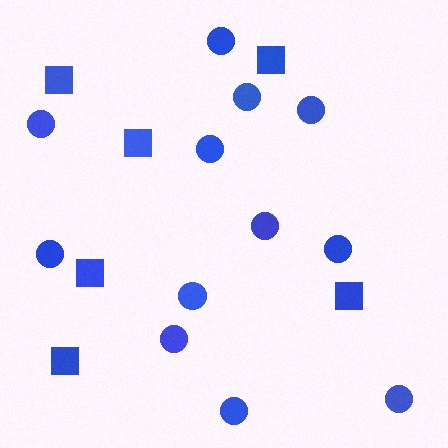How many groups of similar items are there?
There are 2 groups: one group of squares (6) and one group of circles (12).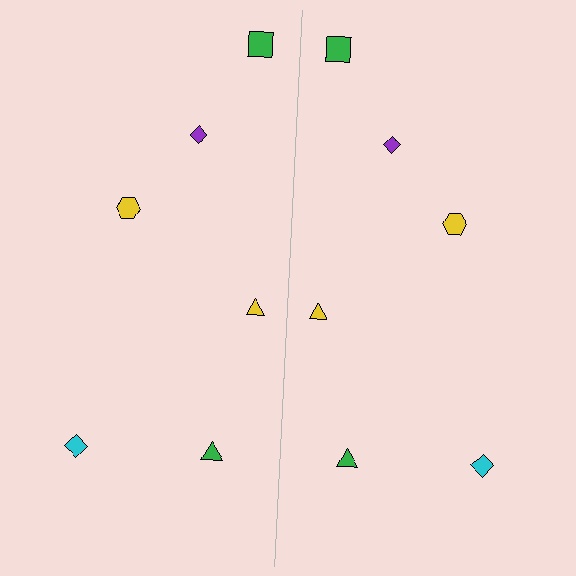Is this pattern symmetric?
Yes, this pattern has bilateral (reflection) symmetry.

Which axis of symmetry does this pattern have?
The pattern has a vertical axis of symmetry running through the center of the image.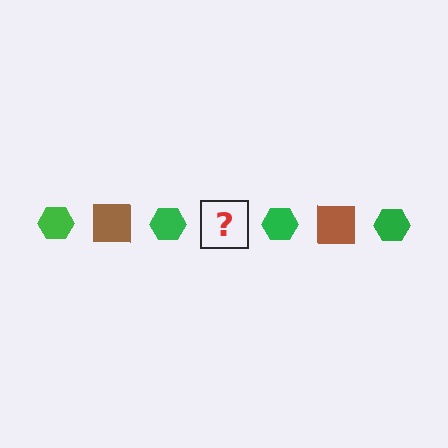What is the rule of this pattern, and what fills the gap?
The rule is that the pattern alternates between green hexagon and brown square. The gap should be filled with a brown square.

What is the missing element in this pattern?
The missing element is a brown square.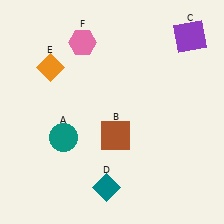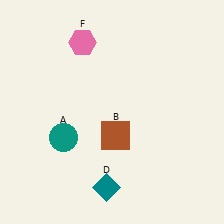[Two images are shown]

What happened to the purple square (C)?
The purple square (C) was removed in Image 2. It was in the top-right area of Image 1.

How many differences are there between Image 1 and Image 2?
There are 2 differences between the two images.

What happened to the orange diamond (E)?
The orange diamond (E) was removed in Image 2. It was in the top-left area of Image 1.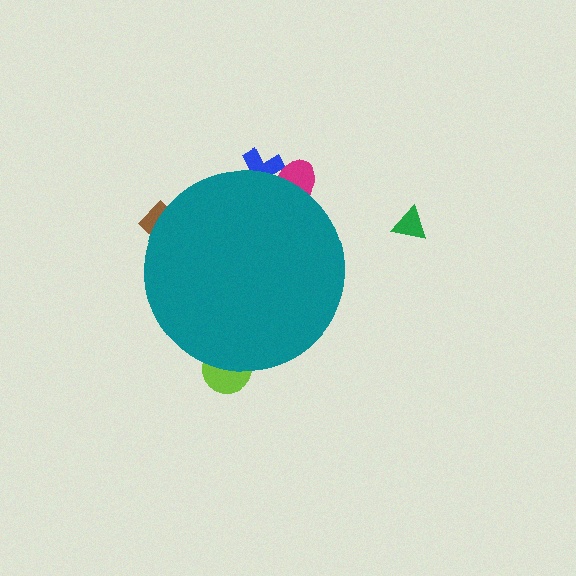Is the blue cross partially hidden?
Yes, the blue cross is partially hidden behind the teal circle.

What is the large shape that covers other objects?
A teal circle.